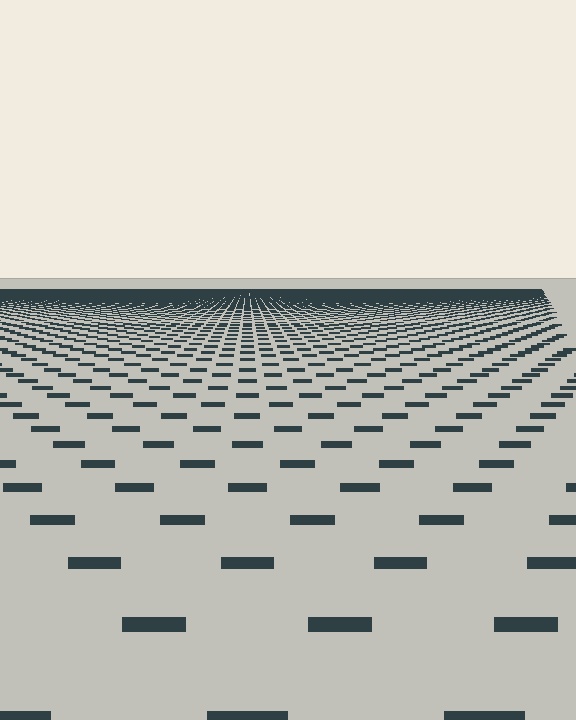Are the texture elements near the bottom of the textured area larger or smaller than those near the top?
Larger. Near the bottom, elements are closer to the viewer and appear at a bigger on-screen size.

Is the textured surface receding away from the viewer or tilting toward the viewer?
The surface is receding away from the viewer. Texture elements get smaller and denser toward the top.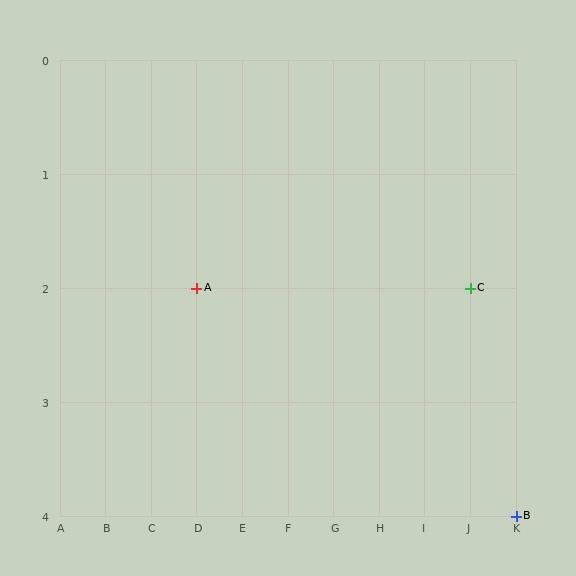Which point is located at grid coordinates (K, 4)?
Point B is at (K, 4).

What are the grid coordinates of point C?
Point C is at grid coordinates (J, 2).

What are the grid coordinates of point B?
Point B is at grid coordinates (K, 4).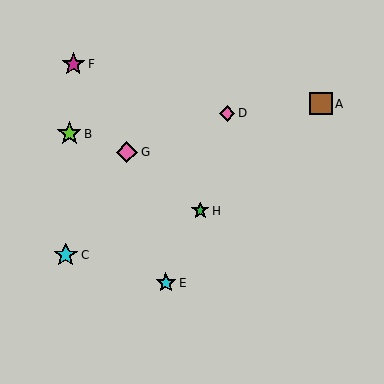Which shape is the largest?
The lime star (labeled B) is the largest.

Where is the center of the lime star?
The center of the lime star is at (69, 134).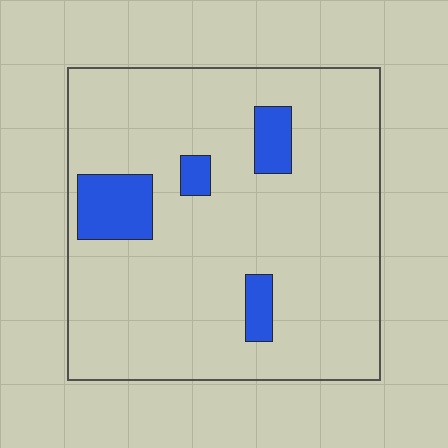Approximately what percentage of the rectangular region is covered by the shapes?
Approximately 10%.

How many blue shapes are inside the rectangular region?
4.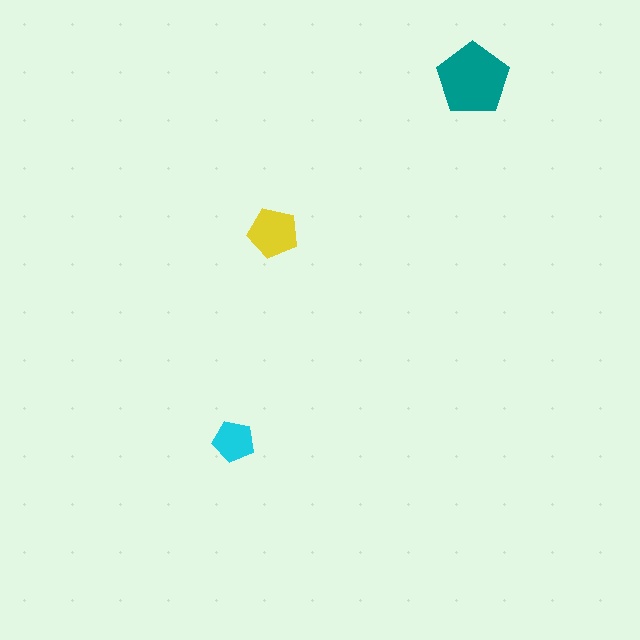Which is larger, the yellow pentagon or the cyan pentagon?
The yellow one.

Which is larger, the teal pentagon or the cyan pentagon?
The teal one.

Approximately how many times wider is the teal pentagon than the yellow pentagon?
About 1.5 times wider.